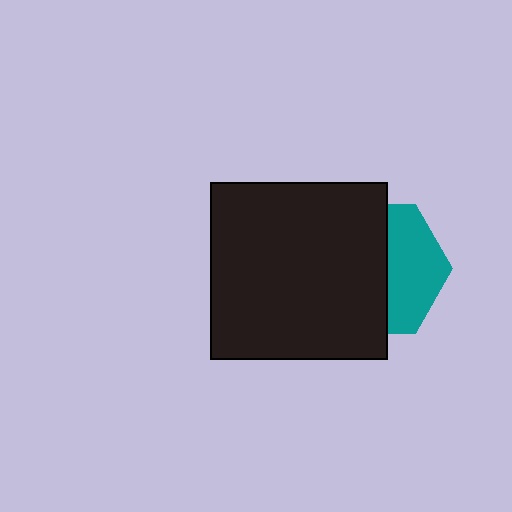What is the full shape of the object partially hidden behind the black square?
The partially hidden object is a teal hexagon.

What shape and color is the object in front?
The object in front is a black square.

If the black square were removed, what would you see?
You would see the complete teal hexagon.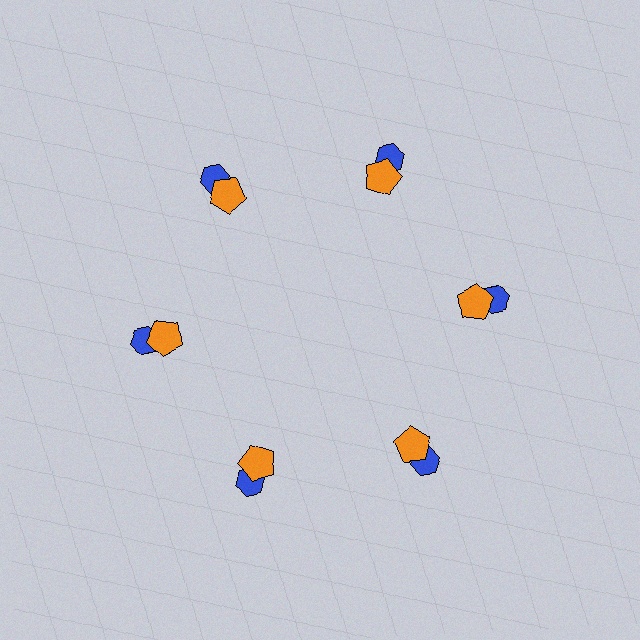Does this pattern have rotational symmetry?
Yes, this pattern has 6-fold rotational symmetry. It looks the same after rotating 60 degrees around the center.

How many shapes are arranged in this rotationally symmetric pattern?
There are 12 shapes, arranged in 6 groups of 2.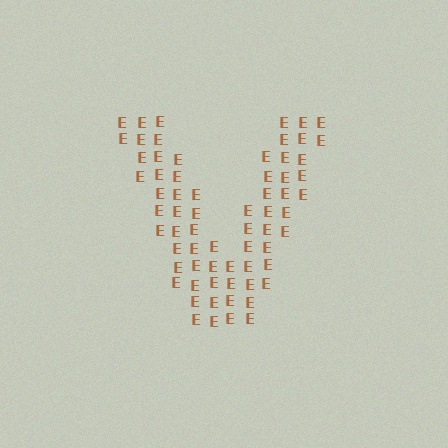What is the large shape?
The large shape is the letter V.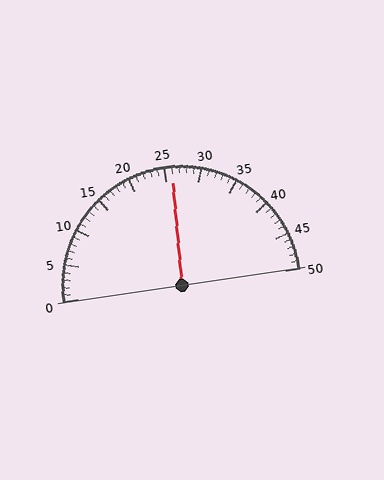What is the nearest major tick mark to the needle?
The nearest major tick mark is 25.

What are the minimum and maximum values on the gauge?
The gauge ranges from 0 to 50.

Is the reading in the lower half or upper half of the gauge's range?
The reading is in the upper half of the range (0 to 50).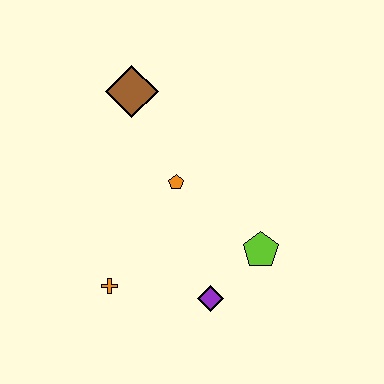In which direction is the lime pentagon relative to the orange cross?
The lime pentagon is to the right of the orange cross.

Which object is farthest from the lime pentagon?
The brown diamond is farthest from the lime pentagon.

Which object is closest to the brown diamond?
The orange pentagon is closest to the brown diamond.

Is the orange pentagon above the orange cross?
Yes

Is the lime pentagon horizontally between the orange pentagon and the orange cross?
No